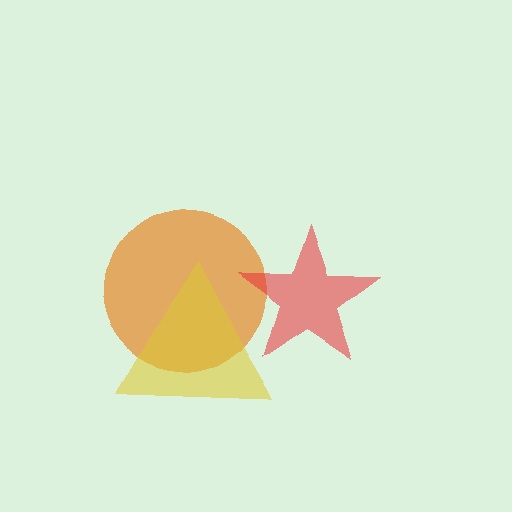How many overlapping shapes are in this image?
There are 3 overlapping shapes in the image.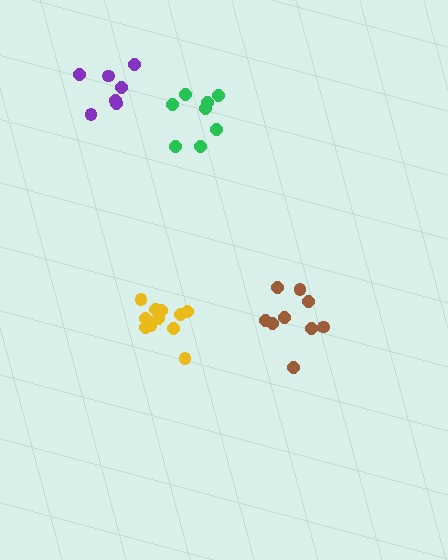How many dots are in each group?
Group 1: 7 dots, Group 2: 11 dots, Group 3: 8 dots, Group 4: 9 dots (35 total).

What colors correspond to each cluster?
The clusters are colored: purple, yellow, green, brown.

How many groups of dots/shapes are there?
There are 4 groups.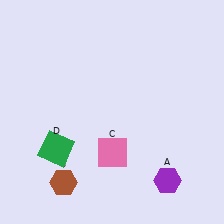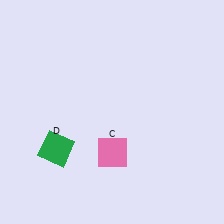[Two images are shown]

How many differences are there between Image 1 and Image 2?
There are 2 differences between the two images.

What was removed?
The brown hexagon (B), the purple hexagon (A) were removed in Image 2.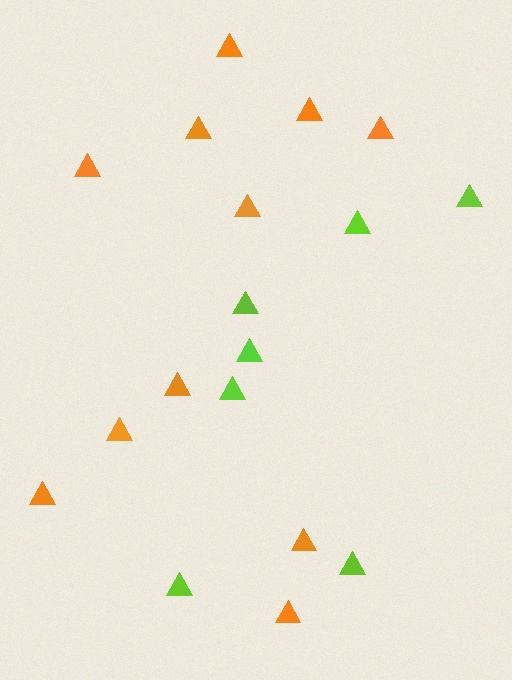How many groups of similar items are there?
There are 2 groups: one group of lime triangles (7) and one group of orange triangles (11).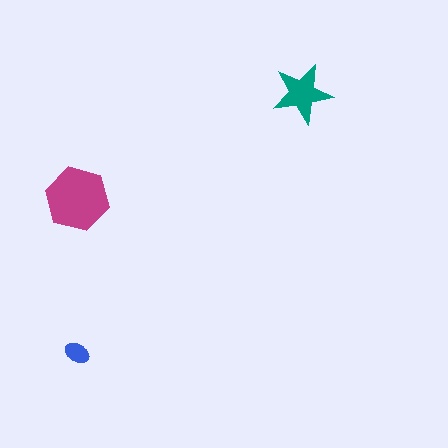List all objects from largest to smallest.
The magenta hexagon, the teal star, the blue ellipse.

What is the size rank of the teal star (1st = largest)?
2nd.